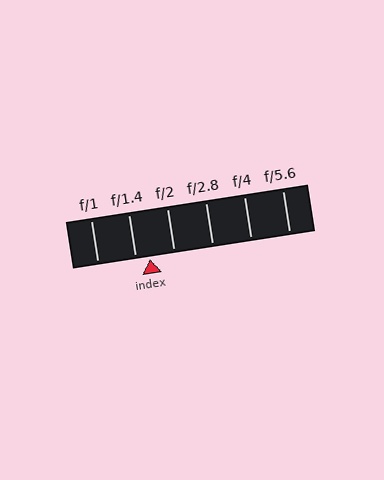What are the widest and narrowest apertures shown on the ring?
The widest aperture shown is f/1 and the narrowest is f/5.6.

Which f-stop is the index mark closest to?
The index mark is closest to f/1.4.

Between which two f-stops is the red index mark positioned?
The index mark is between f/1.4 and f/2.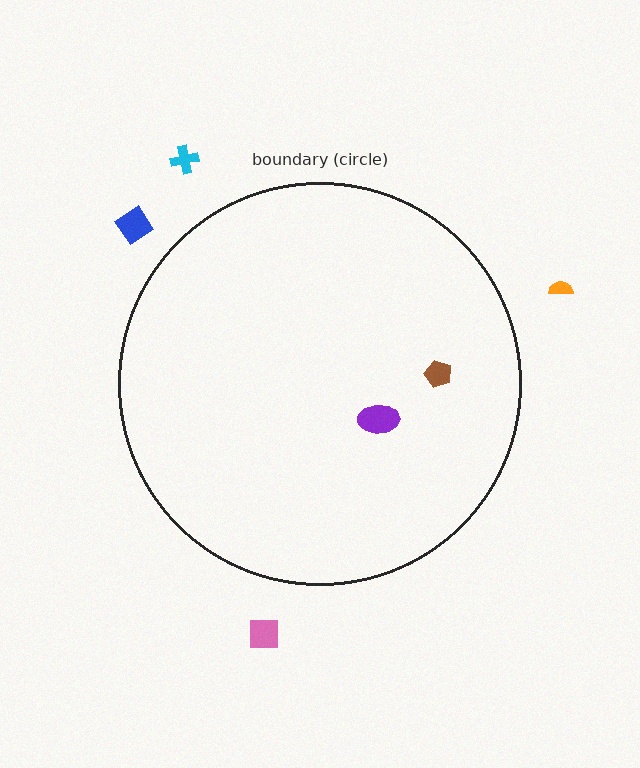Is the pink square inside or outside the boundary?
Outside.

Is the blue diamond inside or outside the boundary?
Outside.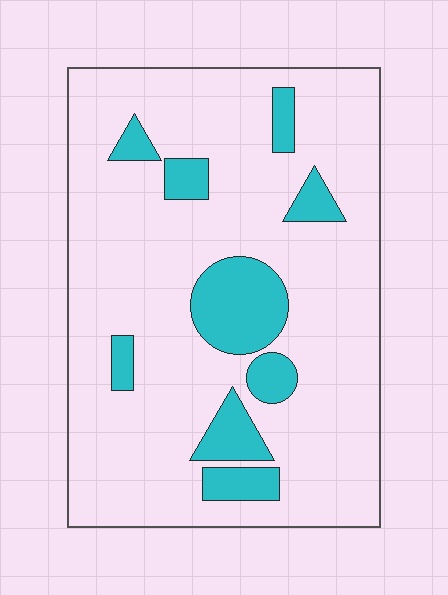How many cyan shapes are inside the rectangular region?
9.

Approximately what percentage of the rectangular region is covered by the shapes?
Approximately 15%.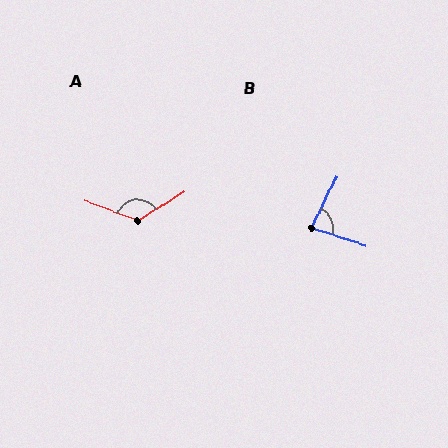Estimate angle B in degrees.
Approximately 81 degrees.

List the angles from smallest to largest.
B (81°), A (127°).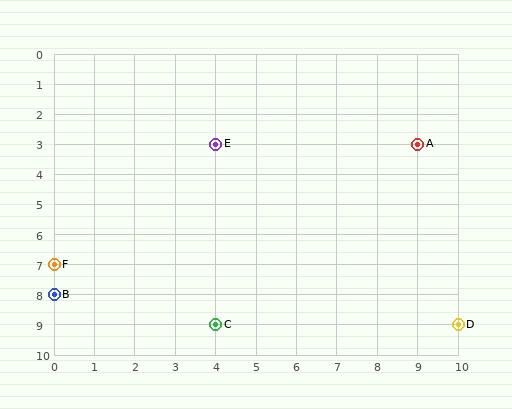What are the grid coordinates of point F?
Point F is at grid coordinates (0, 7).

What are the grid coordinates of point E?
Point E is at grid coordinates (4, 3).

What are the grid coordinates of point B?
Point B is at grid coordinates (0, 8).